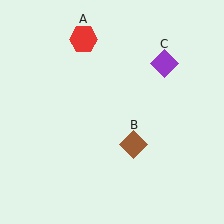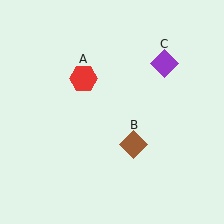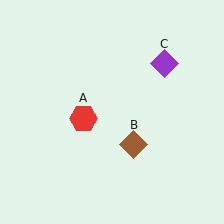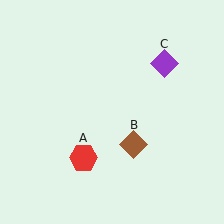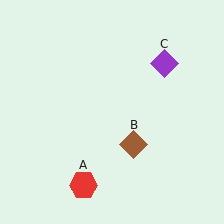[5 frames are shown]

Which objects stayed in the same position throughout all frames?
Brown diamond (object B) and purple diamond (object C) remained stationary.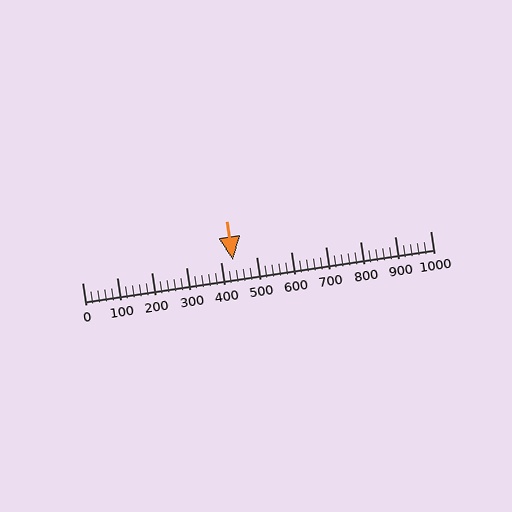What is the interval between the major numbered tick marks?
The major tick marks are spaced 100 units apart.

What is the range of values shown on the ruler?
The ruler shows values from 0 to 1000.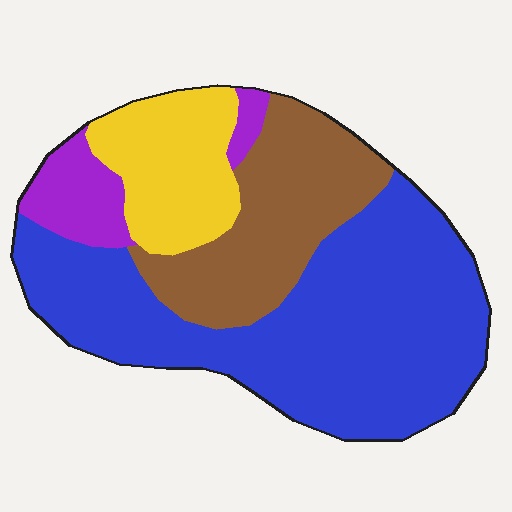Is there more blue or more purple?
Blue.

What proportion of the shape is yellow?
Yellow takes up less than a sixth of the shape.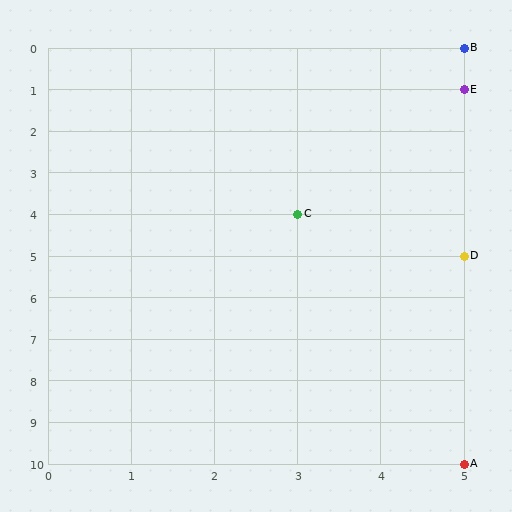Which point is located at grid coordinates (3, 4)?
Point C is at (3, 4).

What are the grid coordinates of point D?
Point D is at grid coordinates (5, 5).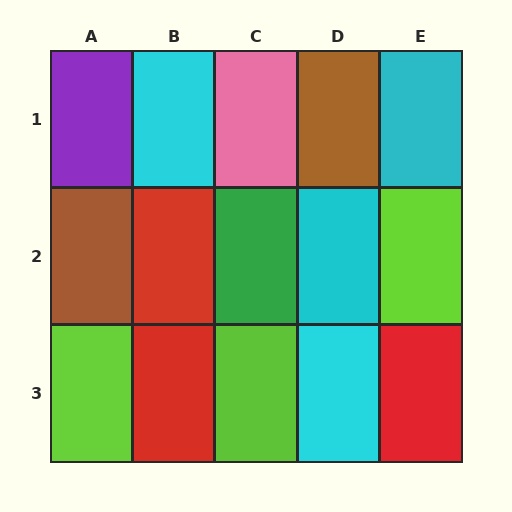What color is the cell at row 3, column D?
Cyan.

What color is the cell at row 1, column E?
Cyan.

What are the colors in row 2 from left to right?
Brown, red, green, cyan, lime.